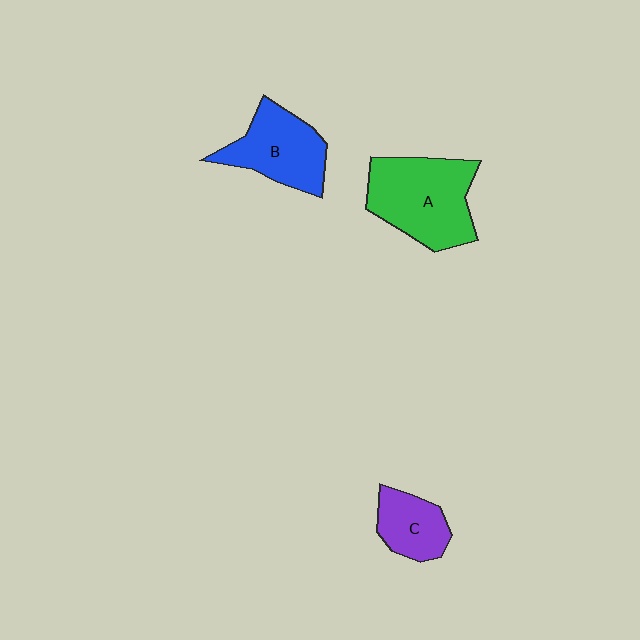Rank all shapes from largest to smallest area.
From largest to smallest: A (green), B (blue), C (purple).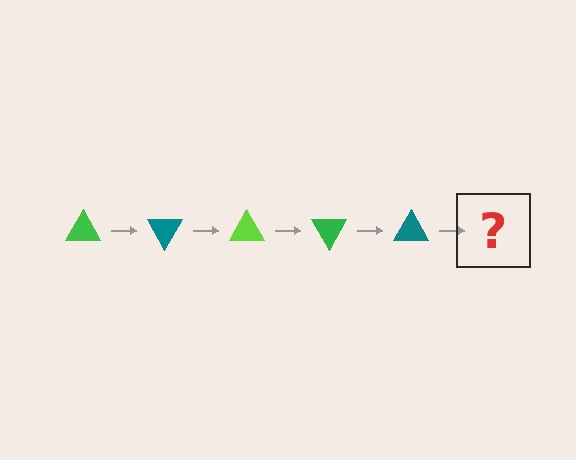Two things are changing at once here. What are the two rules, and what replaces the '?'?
The two rules are that it rotates 60 degrees each step and the color cycles through green, teal, and lime. The '?' should be a lime triangle, rotated 300 degrees from the start.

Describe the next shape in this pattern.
It should be a lime triangle, rotated 300 degrees from the start.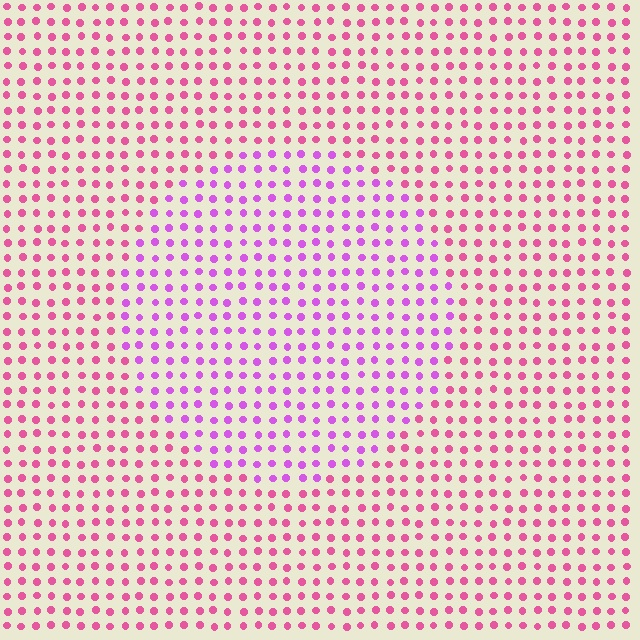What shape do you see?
I see a circle.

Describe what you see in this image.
The image is filled with small pink elements in a uniform arrangement. A circle-shaped region is visible where the elements are tinted to a slightly different hue, forming a subtle color boundary.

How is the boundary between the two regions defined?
The boundary is defined purely by a slight shift in hue (about 37 degrees). Spacing, size, and orientation are identical on both sides.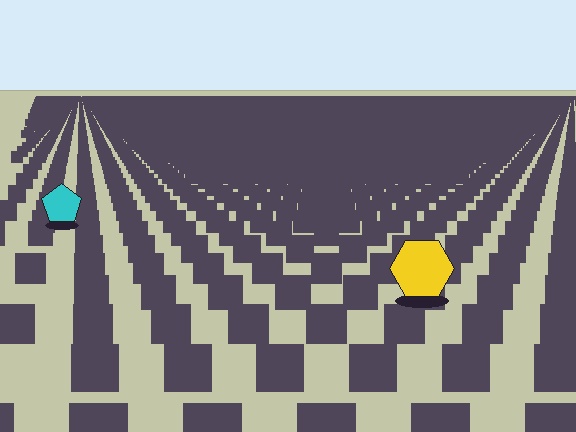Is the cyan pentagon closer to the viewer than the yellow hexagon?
No. The yellow hexagon is closer — you can tell from the texture gradient: the ground texture is coarser near it.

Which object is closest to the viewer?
The yellow hexagon is closest. The texture marks near it are larger and more spread out.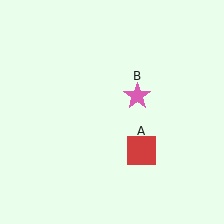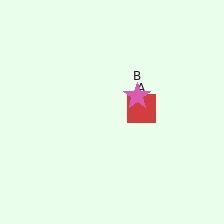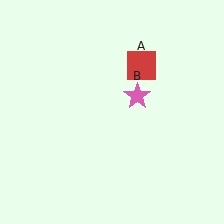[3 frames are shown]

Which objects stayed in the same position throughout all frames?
Pink star (object B) remained stationary.